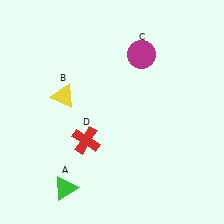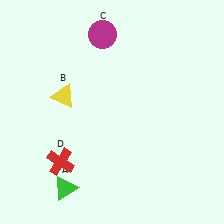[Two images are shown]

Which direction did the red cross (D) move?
The red cross (D) moved left.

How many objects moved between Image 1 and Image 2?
2 objects moved between the two images.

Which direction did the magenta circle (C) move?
The magenta circle (C) moved left.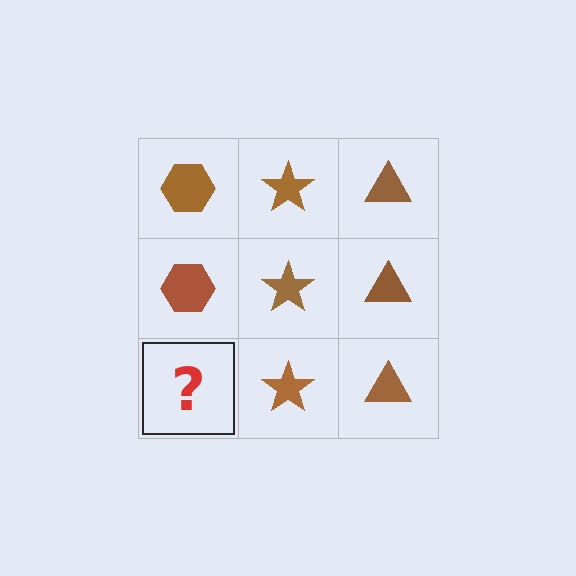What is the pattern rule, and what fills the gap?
The rule is that each column has a consistent shape. The gap should be filled with a brown hexagon.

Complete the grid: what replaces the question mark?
The question mark should be replaced with a brown hexagon.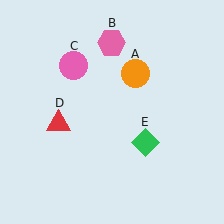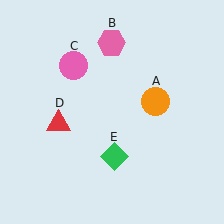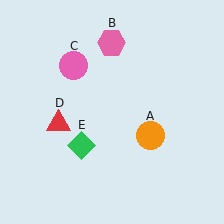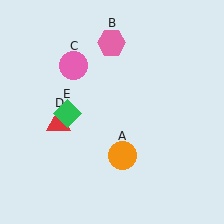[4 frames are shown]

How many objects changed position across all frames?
2 objects changed position: orange circle (object A), green diamond (object E).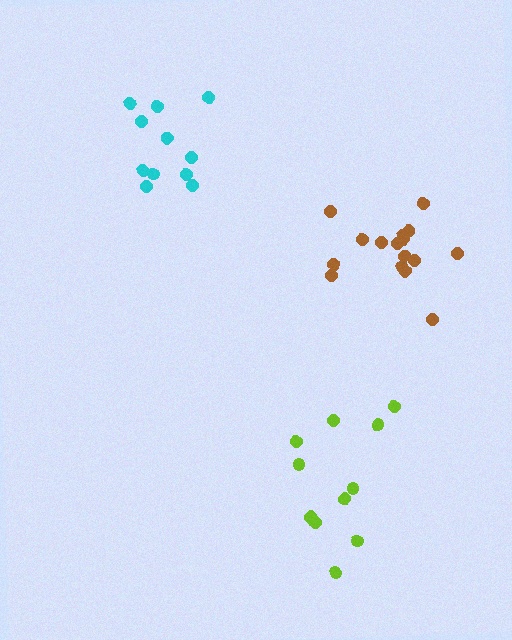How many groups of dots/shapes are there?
There are 3 groups.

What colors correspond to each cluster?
The clusters are colored: brown, lime, cyan.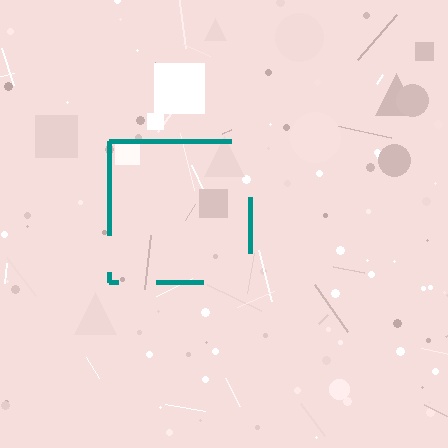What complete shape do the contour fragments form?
The contour fragments form a square.